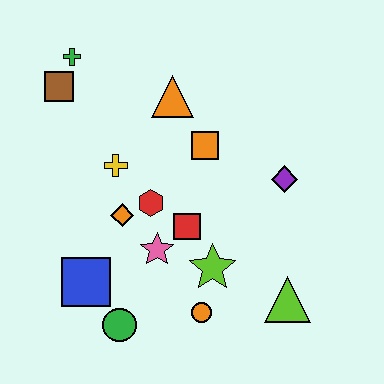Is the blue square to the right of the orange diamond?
No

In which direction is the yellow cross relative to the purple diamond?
The yellow cross is to the left of the purple diamond.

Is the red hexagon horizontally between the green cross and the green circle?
No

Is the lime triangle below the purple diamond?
Yes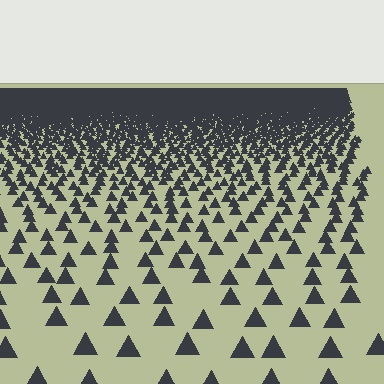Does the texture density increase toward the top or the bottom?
Density increases toward the top.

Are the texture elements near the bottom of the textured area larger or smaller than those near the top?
Larger. Near the bottom, elements are closer to the viewer and appear at a bigger on-screen size.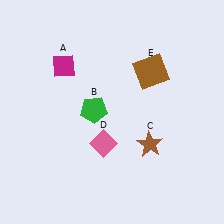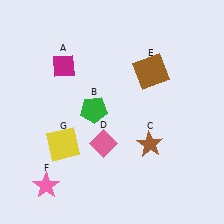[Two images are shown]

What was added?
A pink star (F), a yellow square (G) were added in Image 2.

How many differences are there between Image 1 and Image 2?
There are 2 differences between the two images.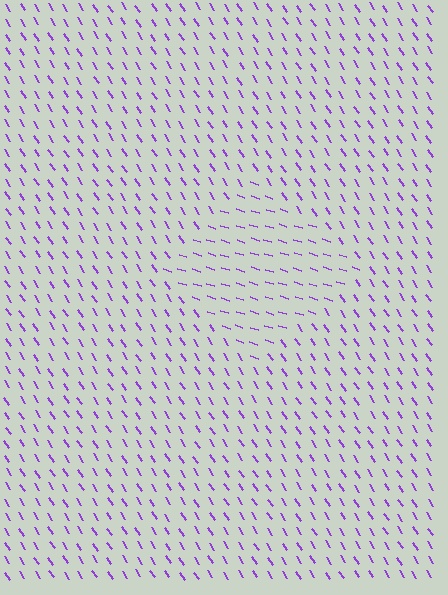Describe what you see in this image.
The image is filled with small purple line segments. A diamond region in the image has lines oriented differently from the surrounding lines, creating a visible texture boundary.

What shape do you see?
I see a diamond.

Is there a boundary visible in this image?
Yes, there is a texture boundary formed by a change in line orientation.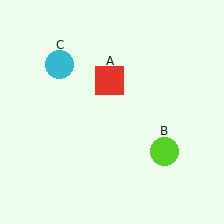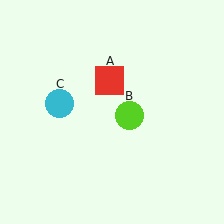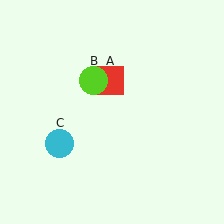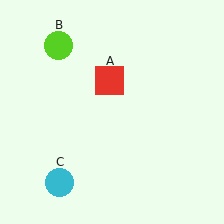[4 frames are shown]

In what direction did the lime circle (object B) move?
The lime circle (object B) moved up and to the left.